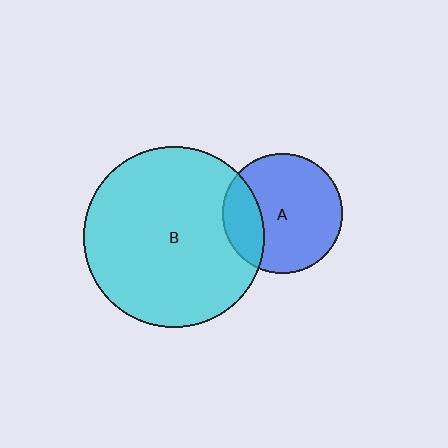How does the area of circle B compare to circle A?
Approximately 2.3 times.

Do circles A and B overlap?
Yes.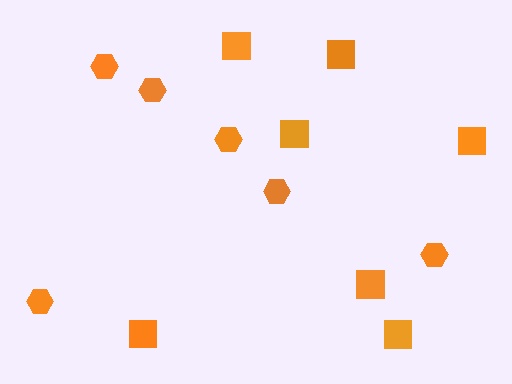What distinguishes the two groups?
There are 2 groups: one group of hexagons (6) and one group of squares (7).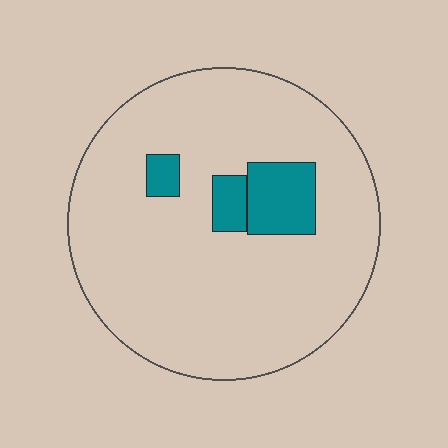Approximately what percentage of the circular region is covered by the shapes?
Approximately 10%.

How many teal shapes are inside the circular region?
3.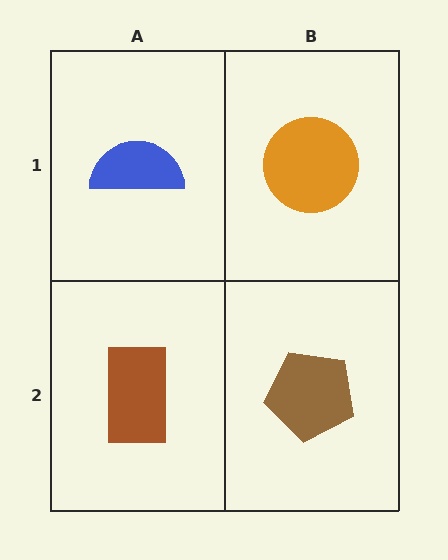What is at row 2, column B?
A brown pentagon.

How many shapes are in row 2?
2 shapes.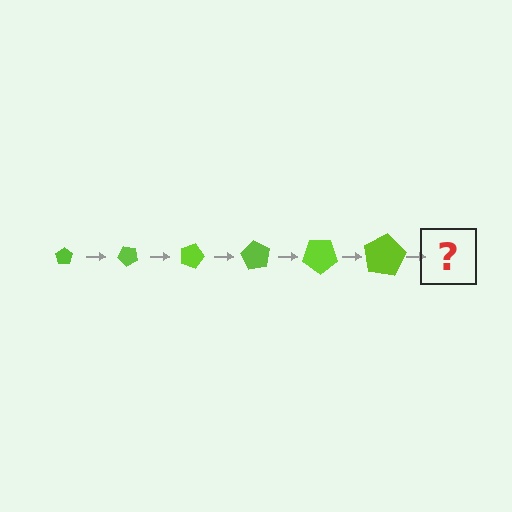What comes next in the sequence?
The next element should be a pentagon, larger than the previous one and rotated 270 degrees from the start.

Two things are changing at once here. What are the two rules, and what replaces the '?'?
The two rules are that the pentagon grows larger each step and it rotates 45 degrees each step. The '?' should be a pentagon, larger than the previous one and rotated 270 degrees from the start.